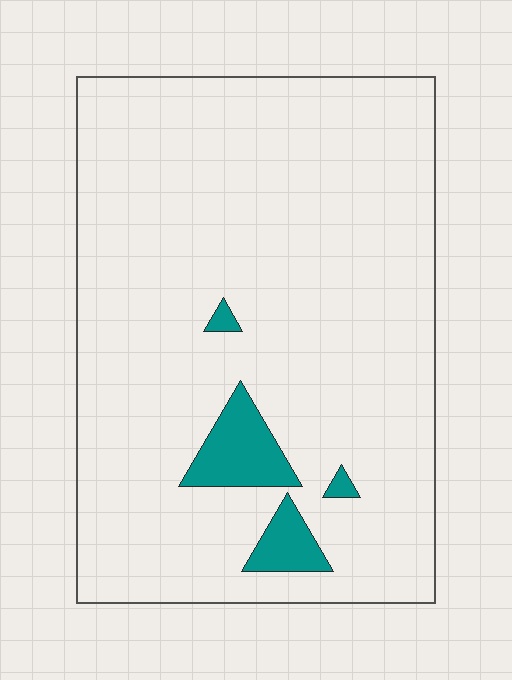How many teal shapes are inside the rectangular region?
4.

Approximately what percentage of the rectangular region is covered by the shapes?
Approximately 5%.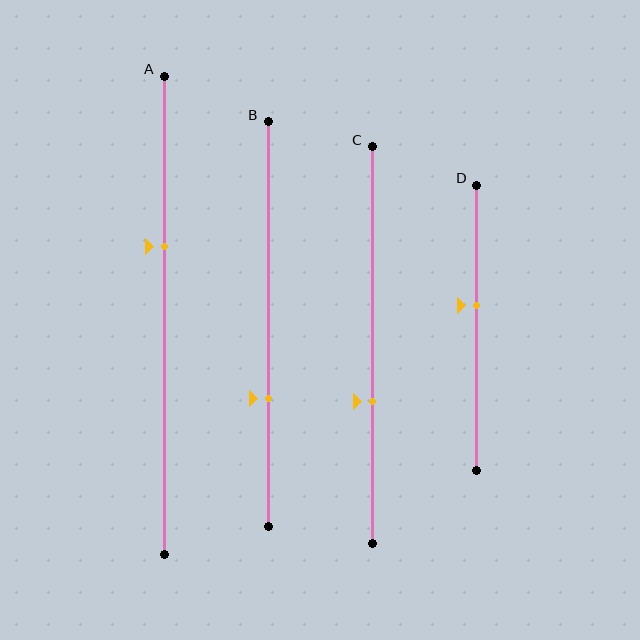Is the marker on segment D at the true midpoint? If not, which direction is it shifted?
No, the marker on segment D is shifted upward by about 8% of the segment length.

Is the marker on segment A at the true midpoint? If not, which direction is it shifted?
No, the marker on segment A is shifted upward by about 14% of the segment length.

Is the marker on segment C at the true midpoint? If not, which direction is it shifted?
No, the marker on segment C is shifted downward by about 14% of the segment length.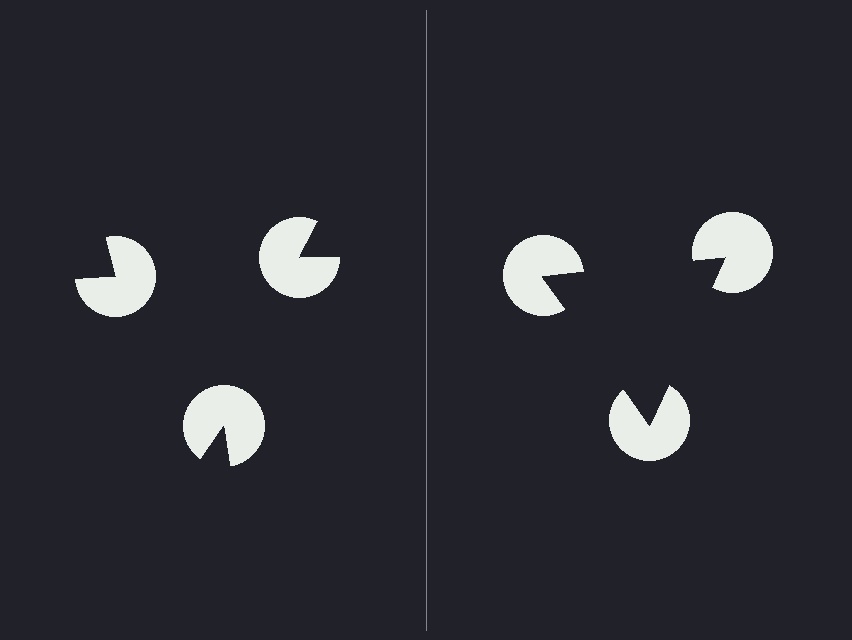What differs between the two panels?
The pac-man discs are positioned identically on both sides; only the wedge orientations differ. On the right they align to a triangle; on the left they are misaligned.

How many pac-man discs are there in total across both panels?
6 — 3 on each side.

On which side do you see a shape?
An illusory triangle appears on the right side. On the left side the wedge cuts are rotated, so no coherent shape forms.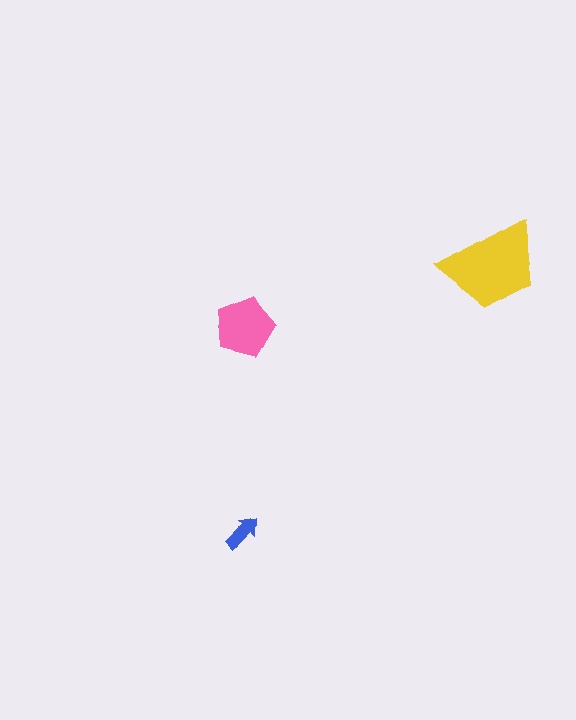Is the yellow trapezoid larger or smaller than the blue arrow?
Larger.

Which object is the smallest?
The blue arrow.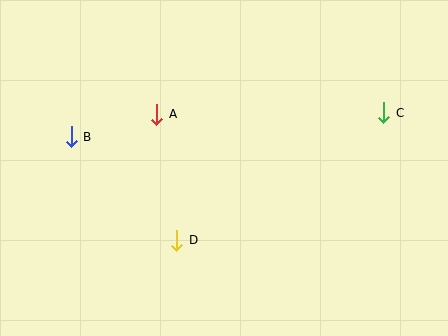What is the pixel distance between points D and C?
The distance between D and C is 243 pixels.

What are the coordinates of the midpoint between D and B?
The midpoint between D and B is at (124, 188).